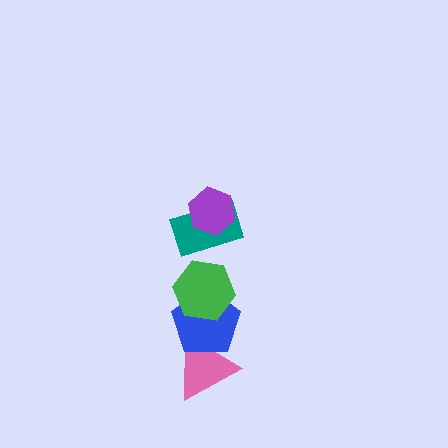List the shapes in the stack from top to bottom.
From top to bottom: the purple hexagon, the teal rectangle, the green hexagon, the blue pentagon, the pink triangle.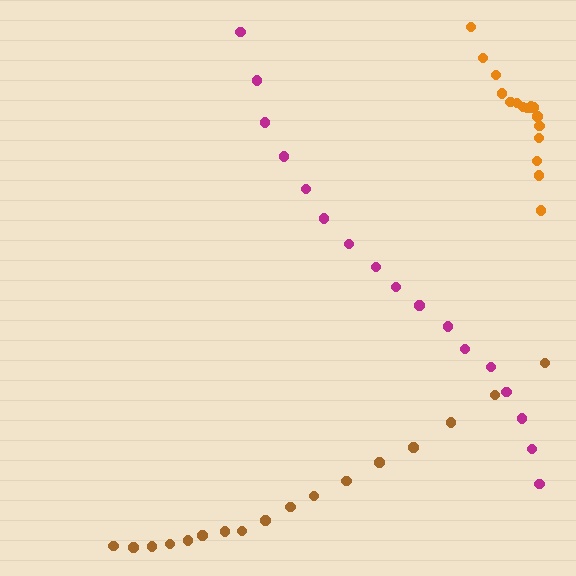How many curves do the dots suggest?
There are 3 distinct paths.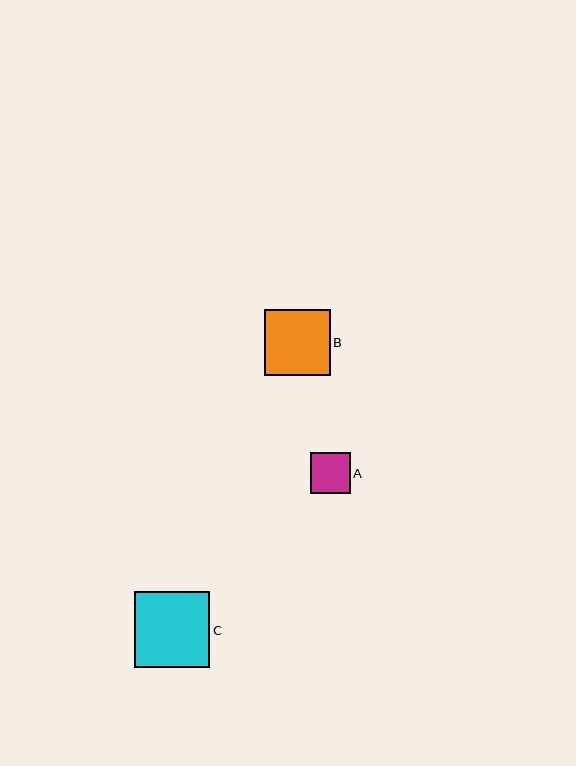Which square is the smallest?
Square A is the smallest with a size of approximately 40 pixels.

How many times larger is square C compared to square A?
Square C is approximately 1.9 times the size of square A.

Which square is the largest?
Square C is the largest with a size of approximately 75 pixels.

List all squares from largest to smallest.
From largest to smallest: C, B, A.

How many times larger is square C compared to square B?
Square C is approximately 1.1 times the size of square B.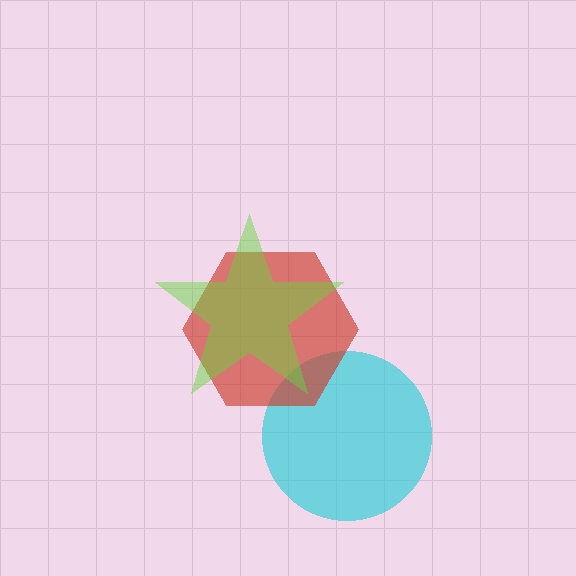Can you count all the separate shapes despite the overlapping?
Yes, there are 3 separate shapes.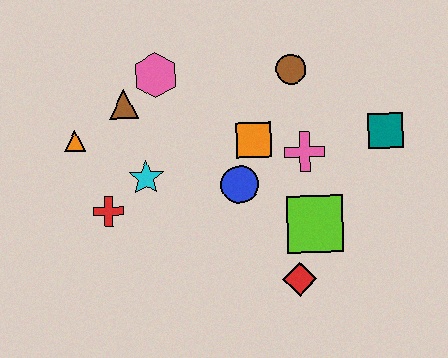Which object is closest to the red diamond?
The lime square is closest to the red diamond.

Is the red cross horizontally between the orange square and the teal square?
No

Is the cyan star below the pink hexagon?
Yes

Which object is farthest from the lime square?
The orange triangle is farthest from the lime square.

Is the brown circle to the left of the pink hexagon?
No